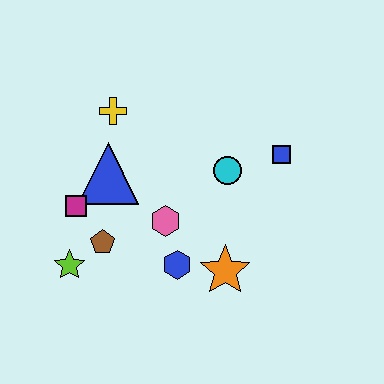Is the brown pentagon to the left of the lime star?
No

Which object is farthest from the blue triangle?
The blue square is farthest from the blue triangle.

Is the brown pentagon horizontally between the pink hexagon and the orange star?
No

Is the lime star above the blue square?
No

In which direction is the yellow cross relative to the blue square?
The yellow cross is to the left of the blue square.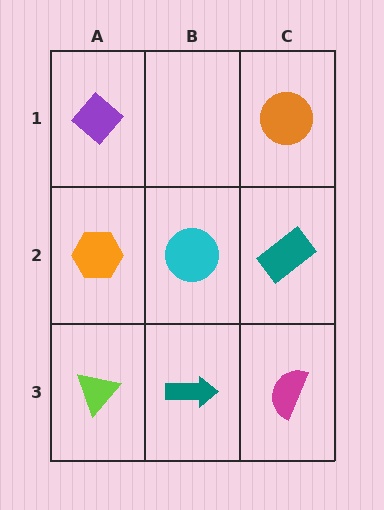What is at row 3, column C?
A magenta semicircle.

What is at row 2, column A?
An orange hexagon.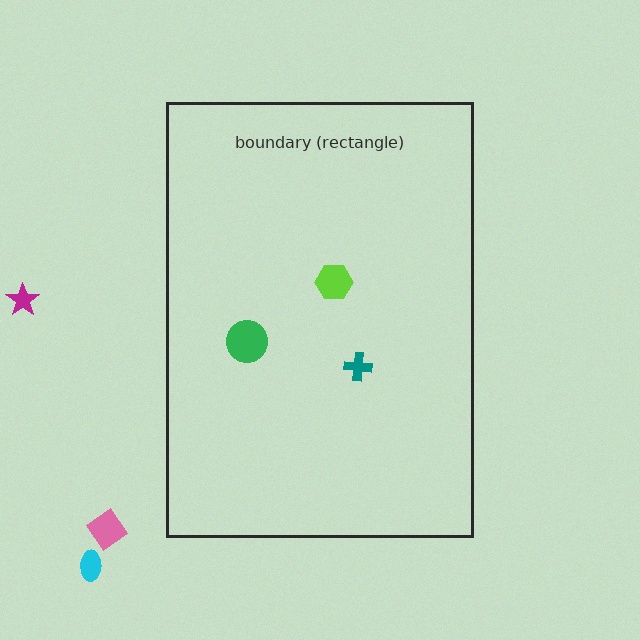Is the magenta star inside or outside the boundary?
Outside.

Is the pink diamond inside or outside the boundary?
Outside.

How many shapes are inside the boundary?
3 inside, 3 outside.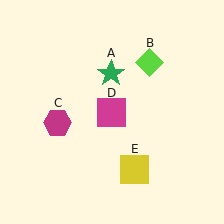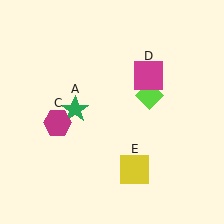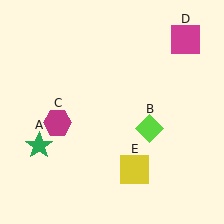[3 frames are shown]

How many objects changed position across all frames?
3 objects changed position: green star (object A), lime diamond (object B), magenta square (object D).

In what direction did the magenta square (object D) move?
The magenta square (object D) moved up and to the right.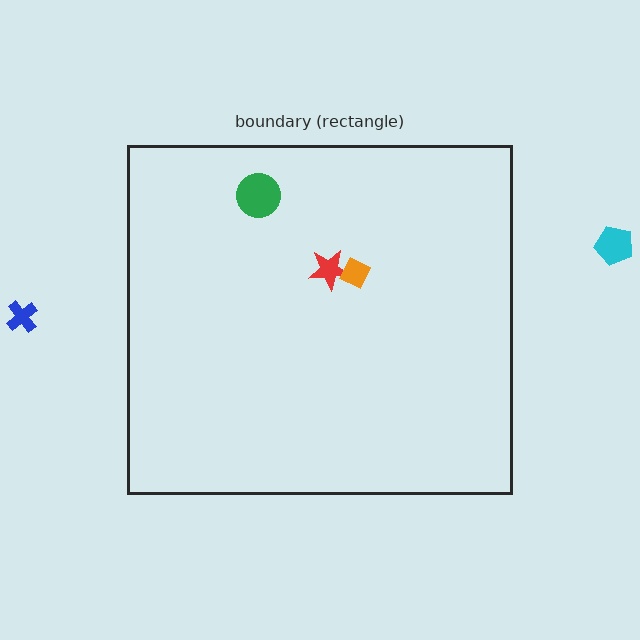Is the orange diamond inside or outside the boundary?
Inside.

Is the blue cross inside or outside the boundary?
Outside.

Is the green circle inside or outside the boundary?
Inside.